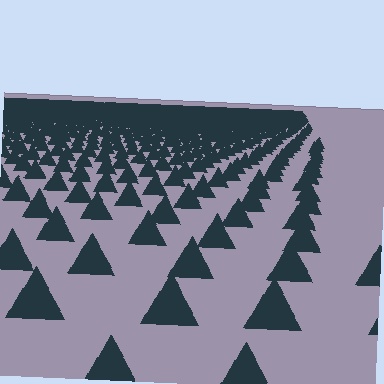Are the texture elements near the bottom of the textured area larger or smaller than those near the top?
Larger. Near the bottom, elements are closer to the viewer and appear at a bigger on-screen size.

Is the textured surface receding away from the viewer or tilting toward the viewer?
The surface is receding away from the viewer. Texture elements get smaller and denser toward the top.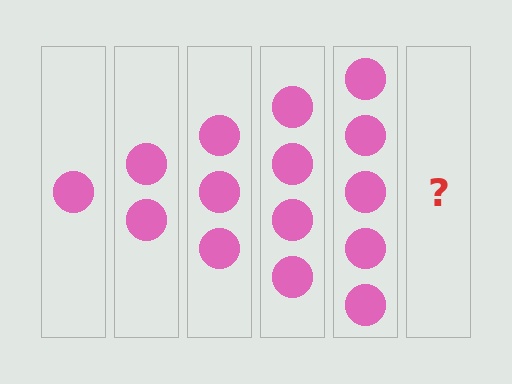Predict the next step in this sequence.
The next step is 6 circles.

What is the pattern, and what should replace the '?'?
The pattern is that each step adds one more circle. The '?' should be 6 circles.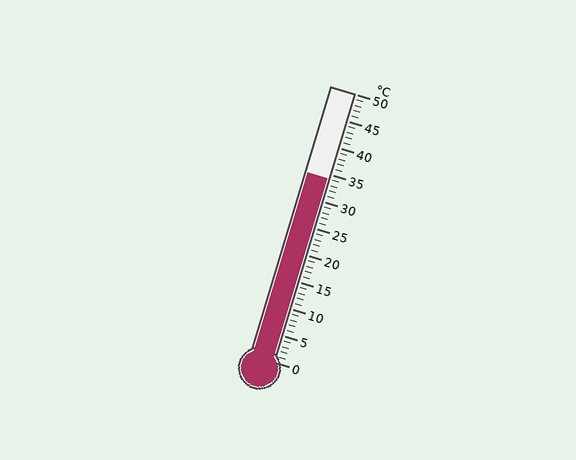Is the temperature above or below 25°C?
The temperature is above 25°C.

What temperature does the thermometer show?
The thermometer shows approximately 34°C.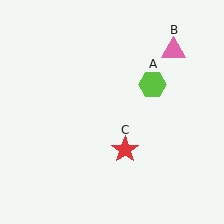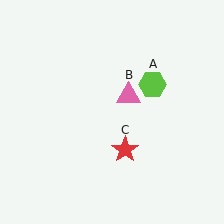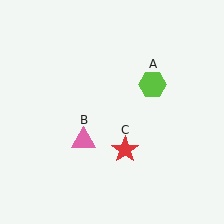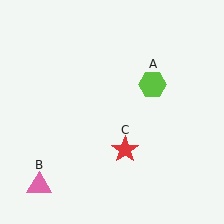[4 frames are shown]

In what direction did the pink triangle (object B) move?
The pink triangle (object B) moved down and to the left.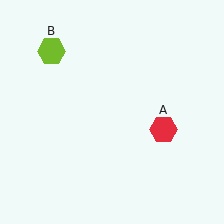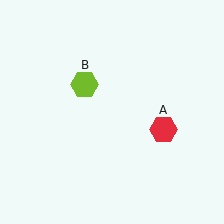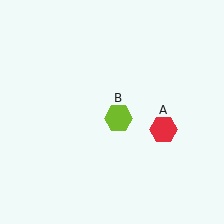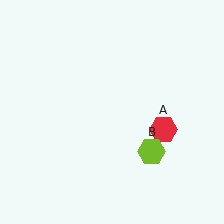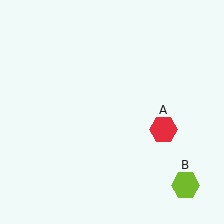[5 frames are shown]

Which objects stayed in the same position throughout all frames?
Red hexagon (object A) remained stationary.